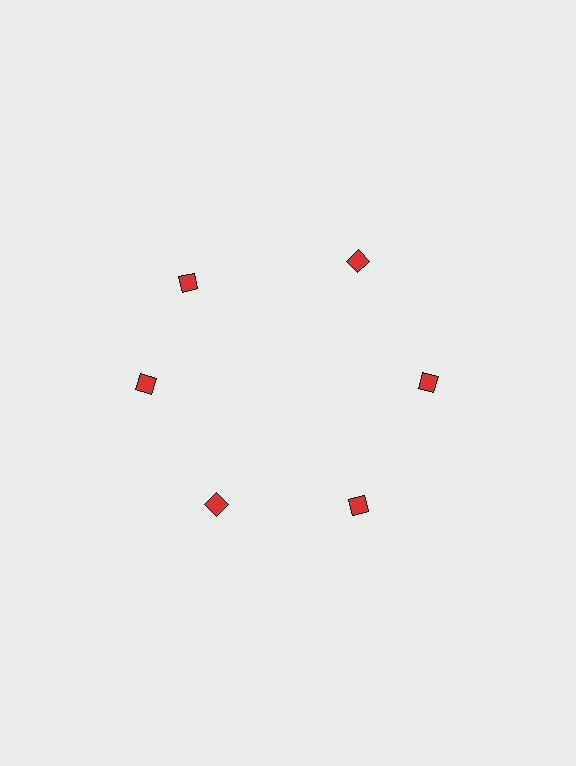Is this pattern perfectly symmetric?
No. The 6 red diamonds are arranged in a ring, but one element near the 11 o'clock position is rotated out of alignment along the ring, breaking the 6-fold rotational symmetry.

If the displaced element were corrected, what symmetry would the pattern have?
It would have 6-fold rotational symmetry — the pattern would map onto itself every 60 degrees.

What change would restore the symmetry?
The symmetry would be restored by rotating it back into even spacing with its neighbors so that all 6 diamonds sit at equal angles and equal distance from the center.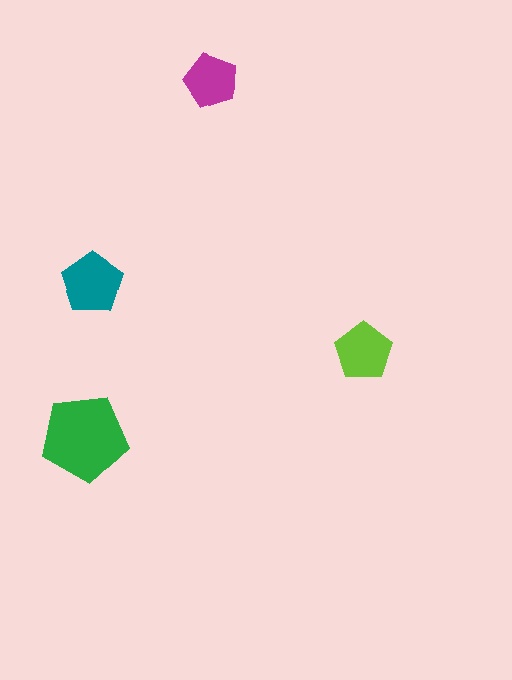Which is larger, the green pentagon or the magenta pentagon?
The green one.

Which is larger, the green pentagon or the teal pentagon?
The green one.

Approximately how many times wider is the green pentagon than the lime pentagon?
About 1.5 times wider.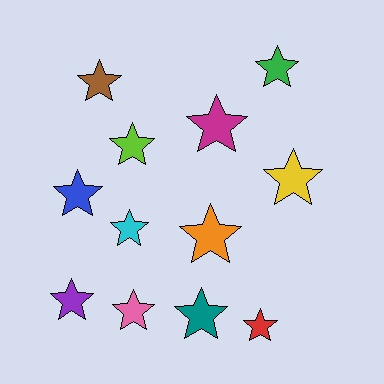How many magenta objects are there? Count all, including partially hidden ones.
There is 1 magenta object.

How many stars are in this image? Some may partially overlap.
There are 12 stars.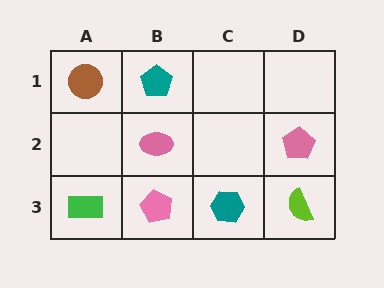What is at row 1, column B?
A teal pentagon.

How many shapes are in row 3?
4 shapes.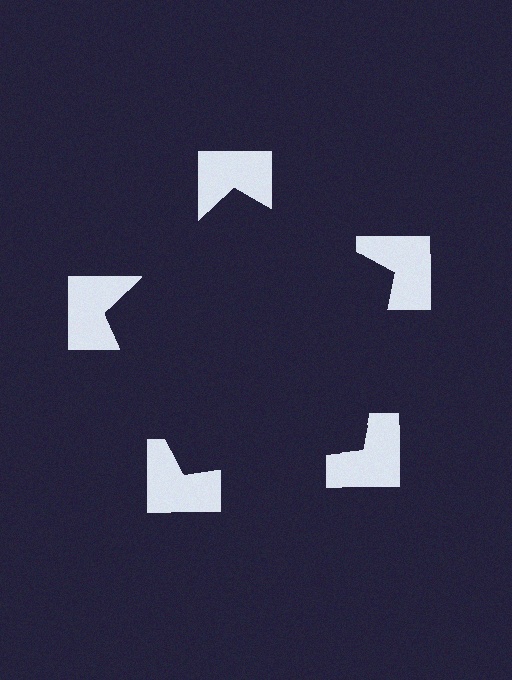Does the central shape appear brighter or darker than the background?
It typically appears slightly darker than the background, even though no actual brightness change is drawn.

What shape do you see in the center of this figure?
An illusory pentagon — its edges are inferred from the aligned wedge cuts in the notched squares, not physically drawn.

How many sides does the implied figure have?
5 sides.